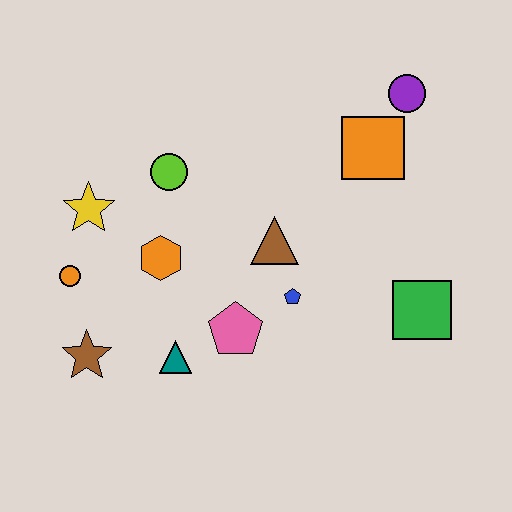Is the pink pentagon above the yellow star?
No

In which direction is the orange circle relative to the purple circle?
The orange circle is to the left of the purple circle.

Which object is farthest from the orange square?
The brown star is farthest from the orange square.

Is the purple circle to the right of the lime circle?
Yes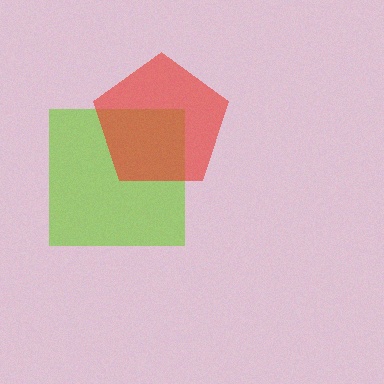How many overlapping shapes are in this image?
There are 2 overlapping shapes in the image.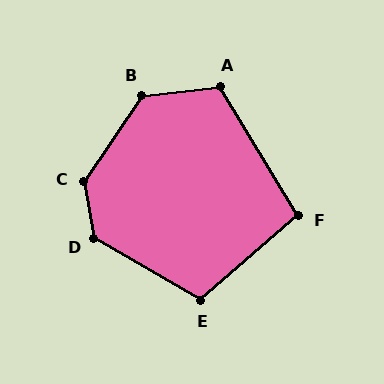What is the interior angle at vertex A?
Approximately 115 degrees (obtuse).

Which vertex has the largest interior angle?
C, at approximately 136 degrees.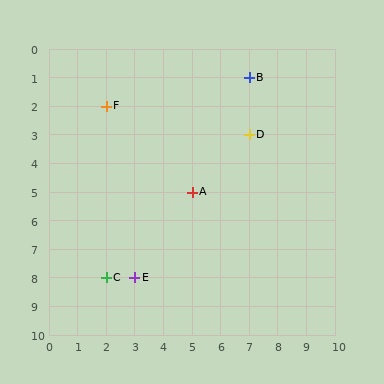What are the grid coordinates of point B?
Point B is at grid coordinates (7, 1).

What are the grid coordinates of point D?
Point D is at grid coordinates (7, 3).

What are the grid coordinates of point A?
Point A is at grid coordinates (5, 5).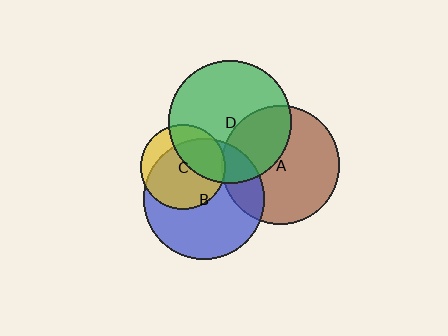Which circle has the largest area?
Circle D (green).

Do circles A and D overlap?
Yes.